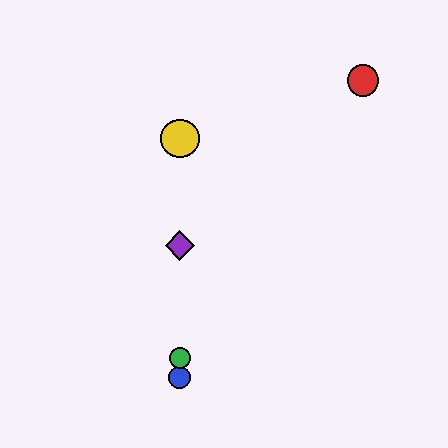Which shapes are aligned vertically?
The blue circle, the green circle, the yellow circle, the purple diamond are aligned vertically.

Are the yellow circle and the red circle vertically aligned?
No, the yellow circle is at x≈180 and the red circle is at x≈363.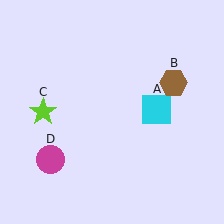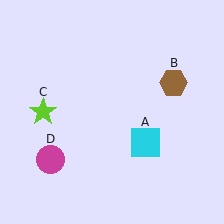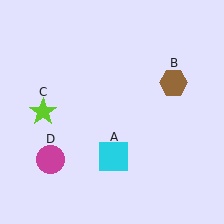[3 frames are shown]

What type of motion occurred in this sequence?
The cyan square (object A) rotated clockwise around the center of the scene.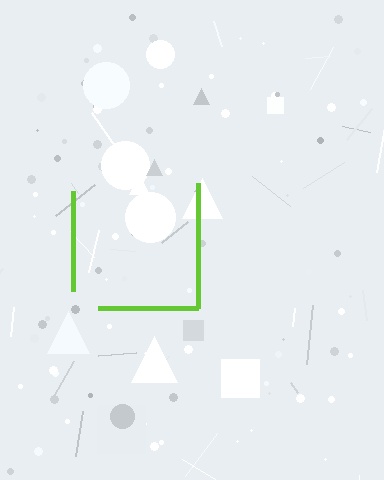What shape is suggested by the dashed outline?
The dashed outline suggests a square.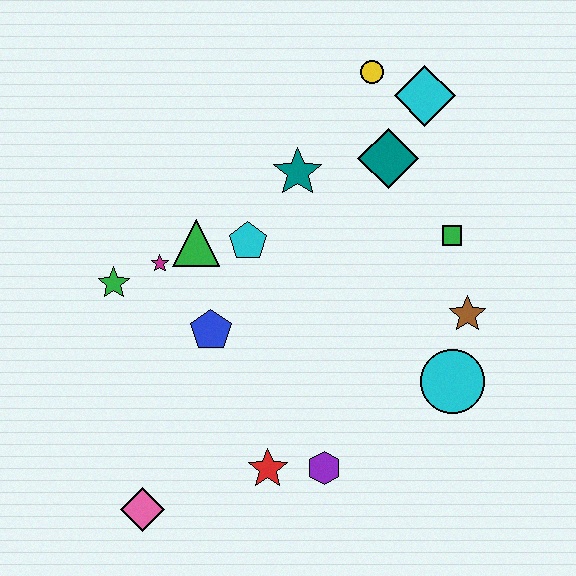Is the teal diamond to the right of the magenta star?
Yes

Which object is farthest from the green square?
The pink diamond is farthest from the green square.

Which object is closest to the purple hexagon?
The red star is closest to the purple hexagon.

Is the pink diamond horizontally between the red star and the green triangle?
No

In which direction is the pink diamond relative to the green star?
The pink diamond is below the green star.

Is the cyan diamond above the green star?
Yes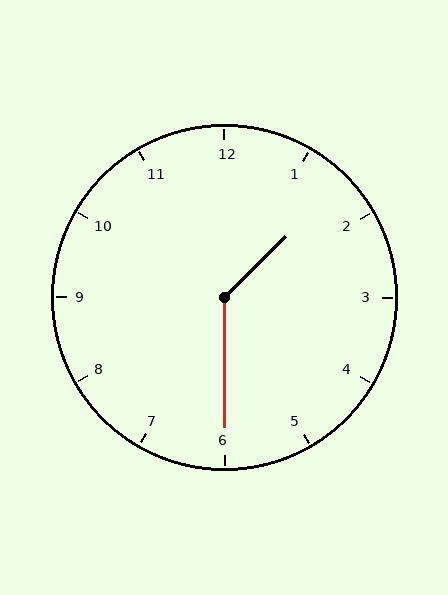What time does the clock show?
1:30.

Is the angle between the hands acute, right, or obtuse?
It is obtuse.